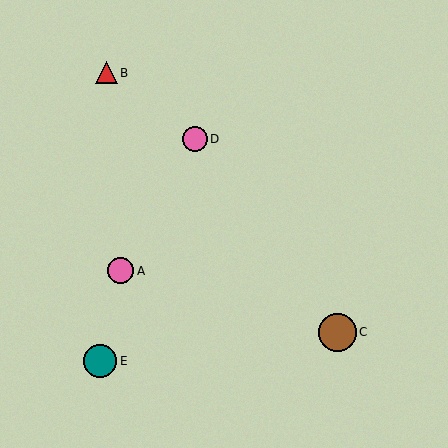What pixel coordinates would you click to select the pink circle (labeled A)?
Click at (121, 271) to select the pink circle A.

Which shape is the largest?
The brown circle (labeled C) is the largest.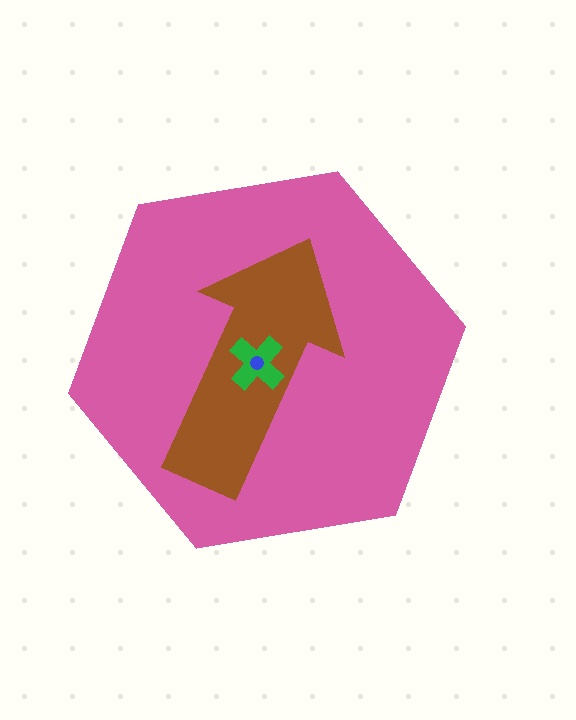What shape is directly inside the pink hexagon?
The brown arrow.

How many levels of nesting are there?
4.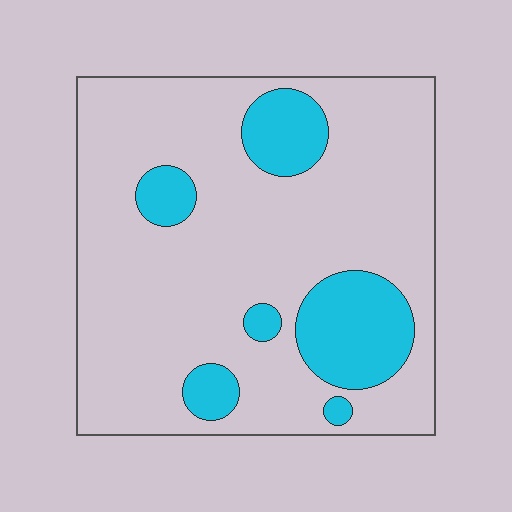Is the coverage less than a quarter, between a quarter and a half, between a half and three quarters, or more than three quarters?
Less than a quarter.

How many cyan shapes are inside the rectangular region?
6.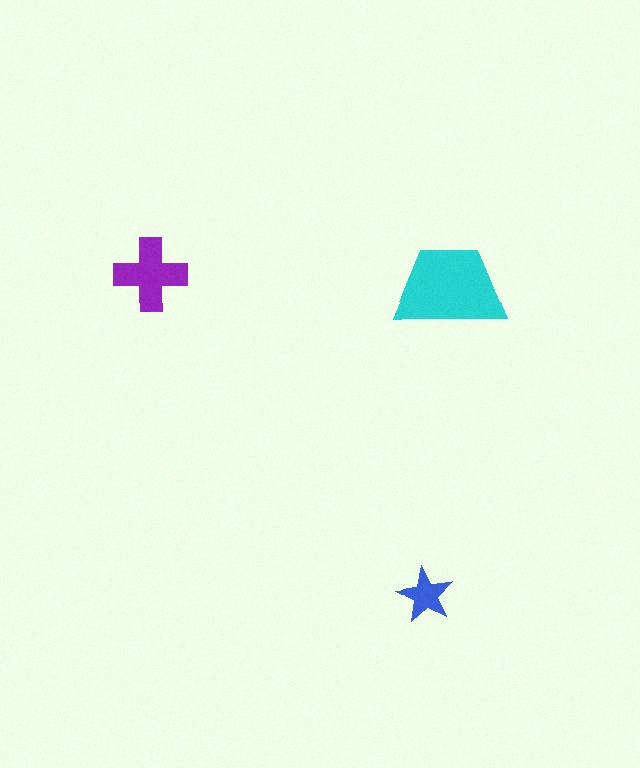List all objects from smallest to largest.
The blue star, the purple cross, the cyan trapezoid.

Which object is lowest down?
The blue star is bottommost.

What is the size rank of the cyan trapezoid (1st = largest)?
1st.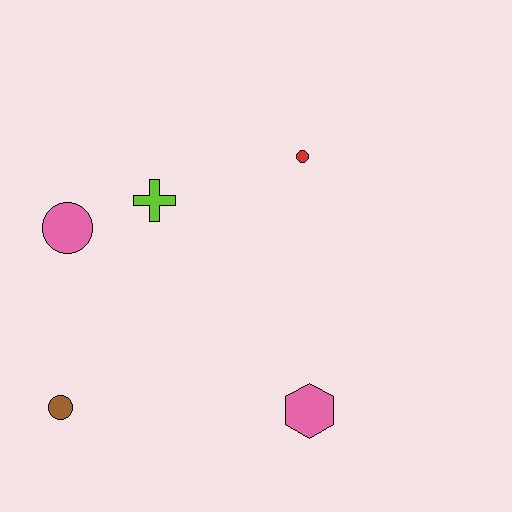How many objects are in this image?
There are 5 objects.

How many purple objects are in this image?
There are no purple objects.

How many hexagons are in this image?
There is 1 hexagon.